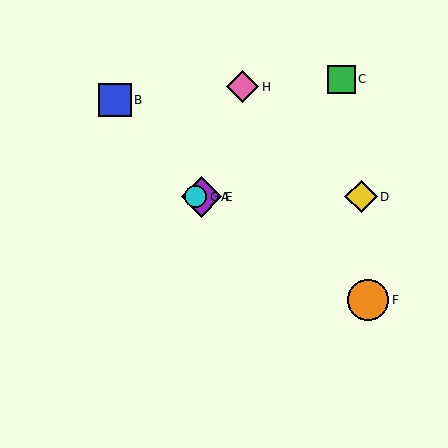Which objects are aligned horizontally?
Objects A, D, E, G are aligned horizontally.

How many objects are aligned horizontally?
4 objects (A, D, E, G) are aligned horizontally.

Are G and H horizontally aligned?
No, G is at y≈197 and H is at y≈87.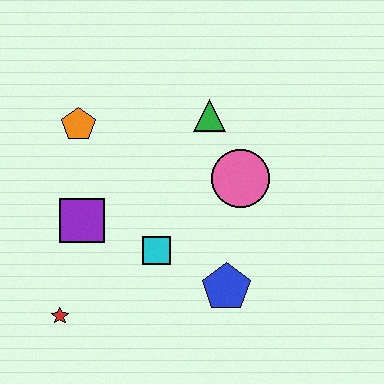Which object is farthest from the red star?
The green triangle is farthest from the red star.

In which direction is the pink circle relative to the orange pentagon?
The pink circle is to the right of the orange pentagon.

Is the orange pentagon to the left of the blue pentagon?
Yes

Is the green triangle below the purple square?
No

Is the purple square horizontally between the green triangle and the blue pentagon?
No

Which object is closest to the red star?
The purple square is closest to the red star.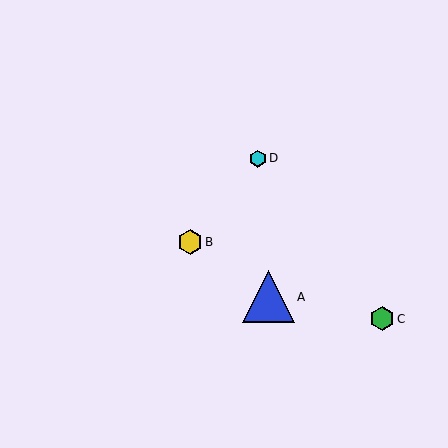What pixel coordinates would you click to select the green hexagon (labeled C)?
Click at (382, 319) to select the green hexagon C.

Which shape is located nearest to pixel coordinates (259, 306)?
The blue triangle (labeled A) at (268, 297) is nearest to that location.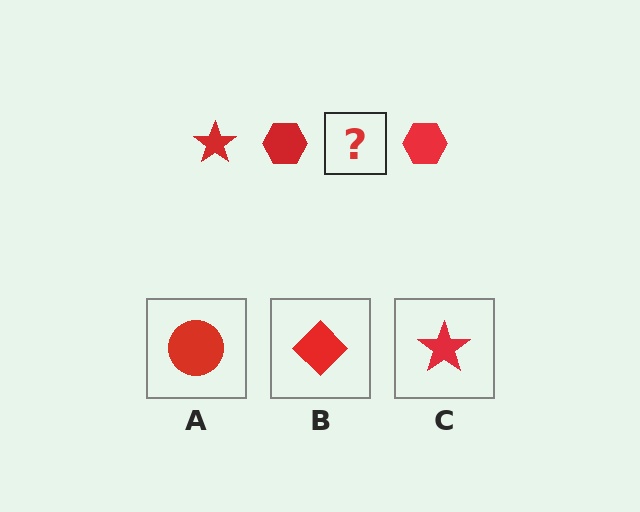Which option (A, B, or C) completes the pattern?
C.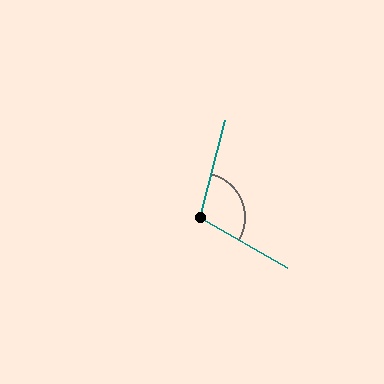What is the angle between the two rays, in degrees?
Approximately 105 degrees.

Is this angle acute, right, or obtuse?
It is obtuse.